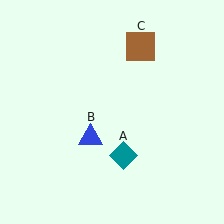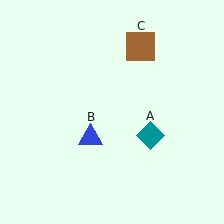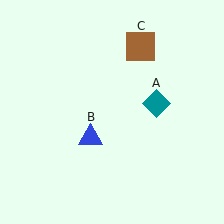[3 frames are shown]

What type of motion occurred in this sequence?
The teal diamond (object A) rotated counterclockwise around the center of the scene.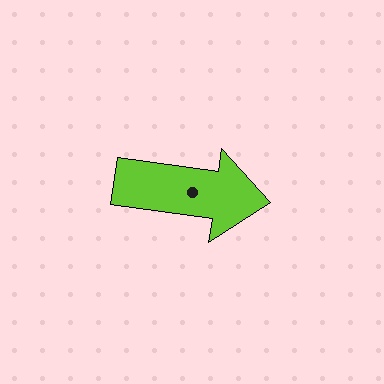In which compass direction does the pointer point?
East.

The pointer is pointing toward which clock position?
Roughly 3 o'clock.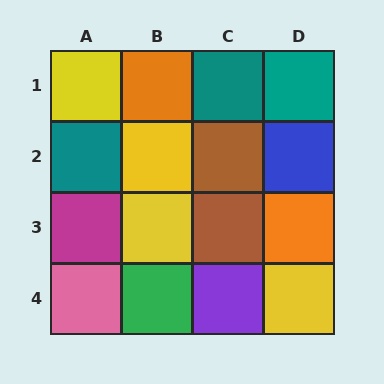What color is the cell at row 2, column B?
Yellow.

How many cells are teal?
3 cells are teal.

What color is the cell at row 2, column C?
Brown.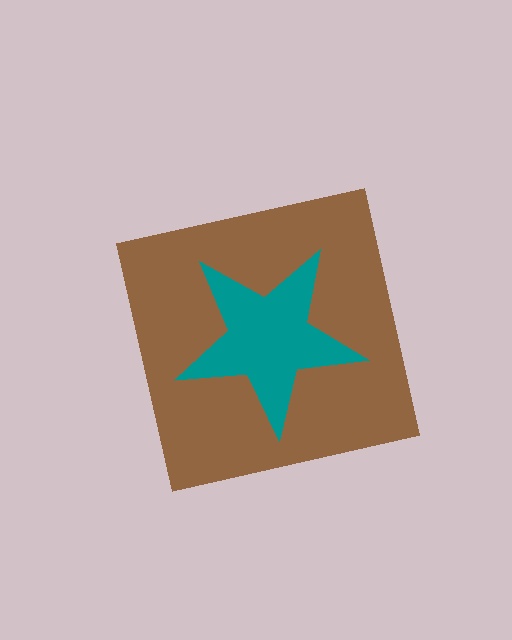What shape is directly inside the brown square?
The teal star.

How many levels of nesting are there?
2.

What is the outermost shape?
The brown square.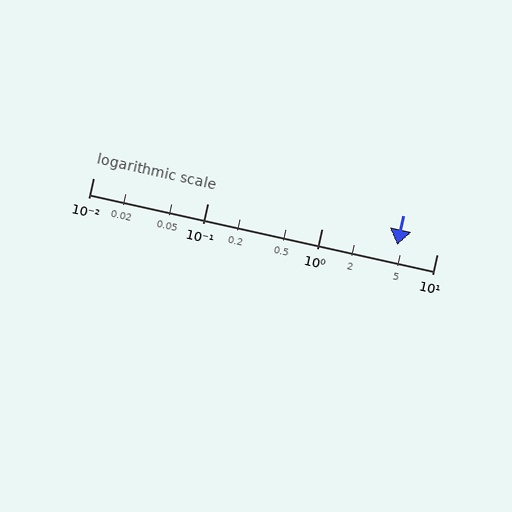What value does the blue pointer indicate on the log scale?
The pointer indicates approximately 4.5.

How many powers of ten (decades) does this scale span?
The scale spans 3 decades, from 0.01 to 10.